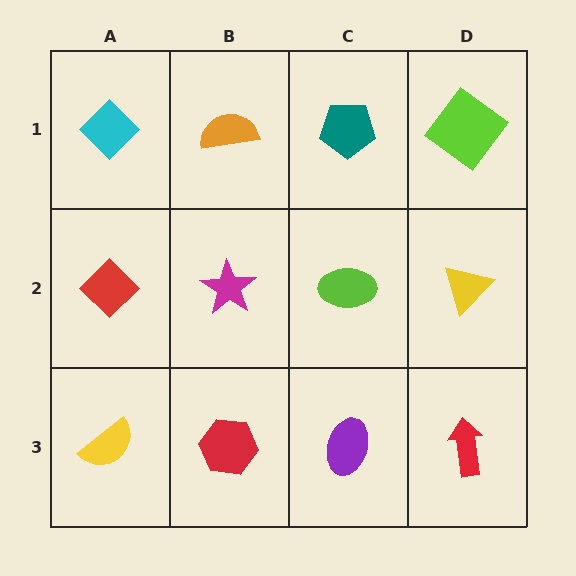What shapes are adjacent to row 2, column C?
A teal pentagon (row 1, column C), a purple ellipse (row 3, column C), a magenta star (row 2, column B), a yellow triangle (row 2, column D).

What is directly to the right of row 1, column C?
A lime diamond.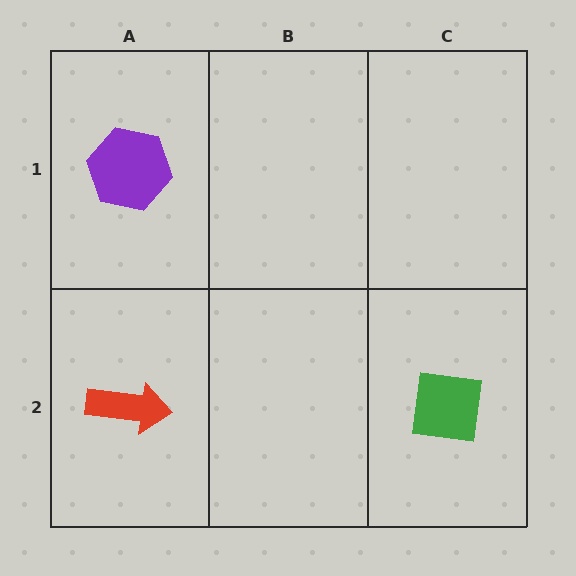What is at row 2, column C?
A green square.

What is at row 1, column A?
A purple hexagon.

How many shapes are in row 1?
1 shape.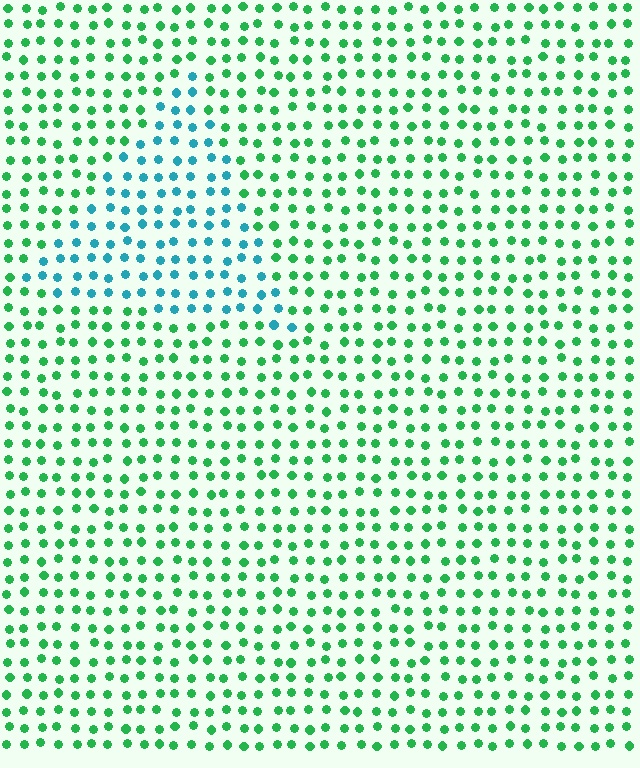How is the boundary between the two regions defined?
The boundary is defined purely by a slight shift in hue (about 51 degrees). Spacing, size, and orientation are identical on both sides.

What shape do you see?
I see a triangle.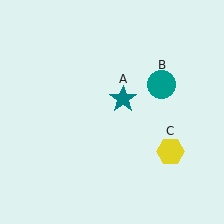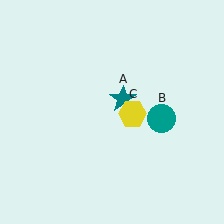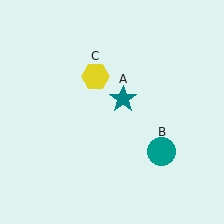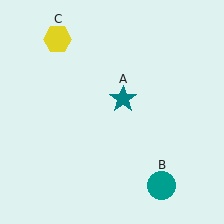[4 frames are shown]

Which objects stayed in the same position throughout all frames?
Teal star (object A) remained stationary.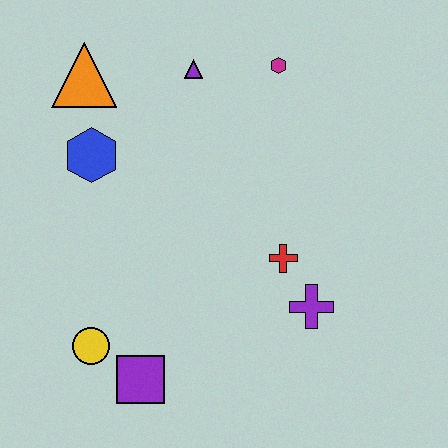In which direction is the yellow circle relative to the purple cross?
The yellow circle is to the left of the purple cross.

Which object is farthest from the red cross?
The orange triangle is farthest from the red cross.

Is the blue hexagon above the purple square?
Yes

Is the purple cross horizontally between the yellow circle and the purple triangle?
No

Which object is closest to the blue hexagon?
The orange triangle is closest to the blue hexagon.